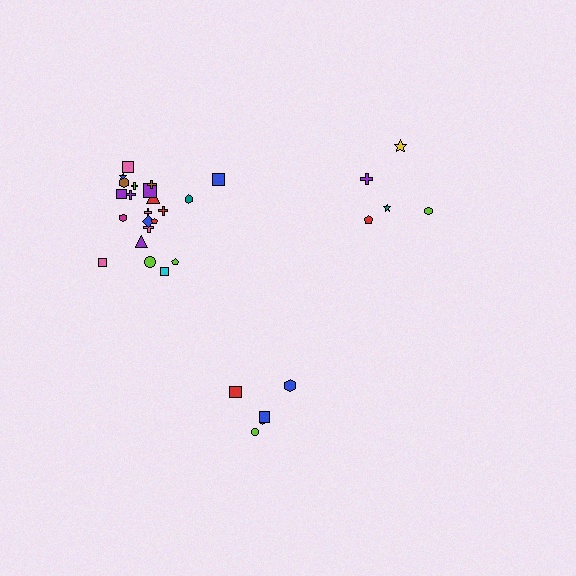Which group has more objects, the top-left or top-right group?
The top-left group.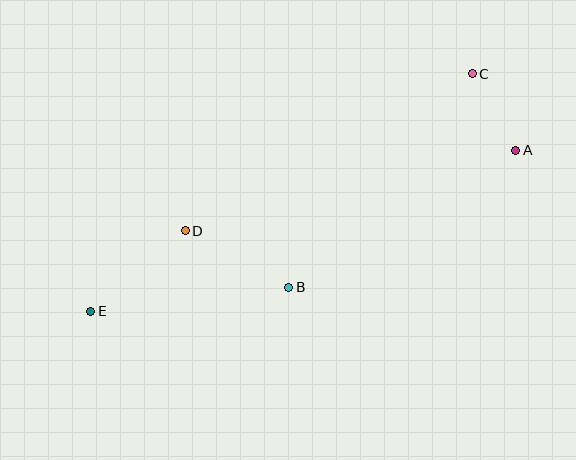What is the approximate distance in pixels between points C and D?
The distance between C and D is approximately 327 pixels.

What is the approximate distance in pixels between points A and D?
The distance between A and D is approximately 340 pixels.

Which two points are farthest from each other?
Points A and E are farthest from each other.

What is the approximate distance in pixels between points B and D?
The distance between B and D is approximately 118 pixels.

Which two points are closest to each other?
Points A and C are closest to each other.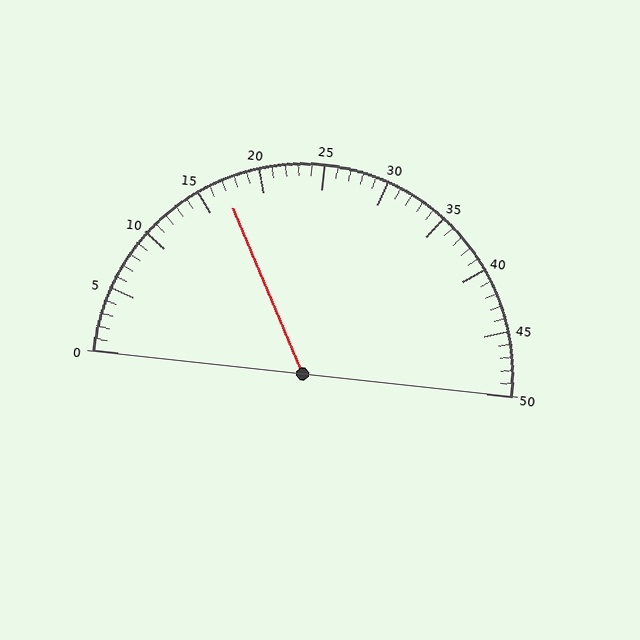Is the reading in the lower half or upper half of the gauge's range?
The reading is in the lower half of the range (0 to 50).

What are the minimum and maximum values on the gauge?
The gauge ranges from 0 to 50.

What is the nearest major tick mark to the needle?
The nearest major tick mark is 15.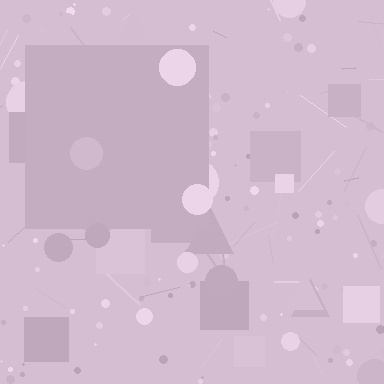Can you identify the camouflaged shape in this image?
The camouflaged shape is a square.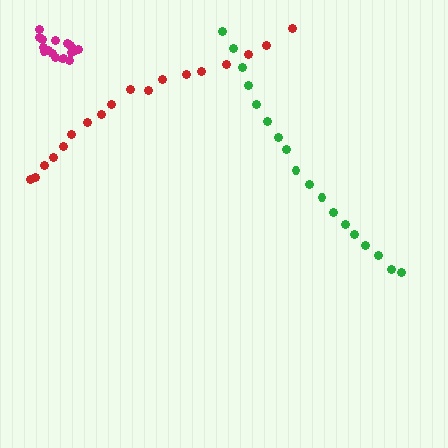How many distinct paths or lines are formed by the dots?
There are 3 distinct paths.